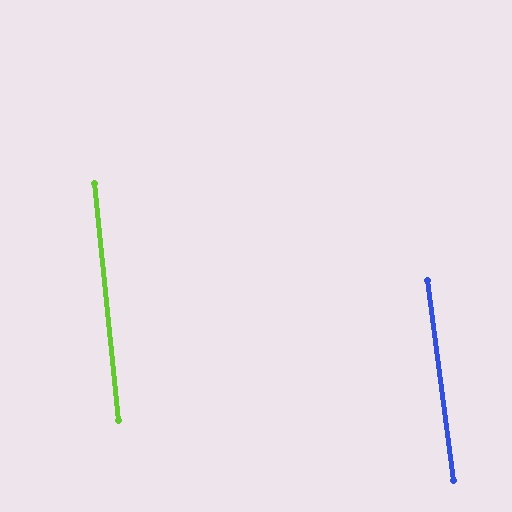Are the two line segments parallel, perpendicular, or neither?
Parallel — their directions differ by only 1.7°.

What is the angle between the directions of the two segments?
Approximately 2 degrees.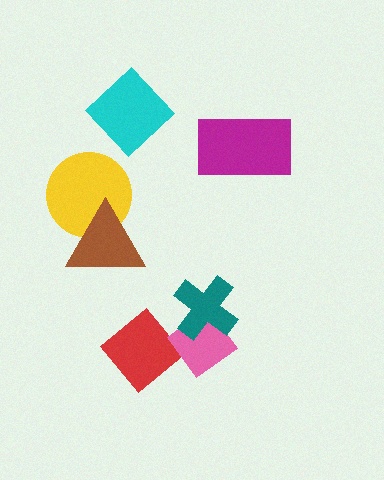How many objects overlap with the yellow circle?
1 object overlaps with the yellow circle.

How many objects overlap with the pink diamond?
2 objects overlap with the pink diamond.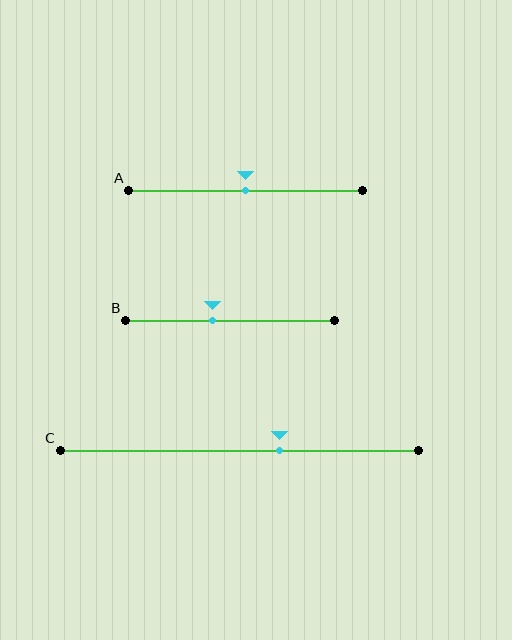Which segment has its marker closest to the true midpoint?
Segment A has its marker closest to the true midpoint.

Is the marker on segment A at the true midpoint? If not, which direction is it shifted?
Yes, the marker on segment A is at the true midpoint.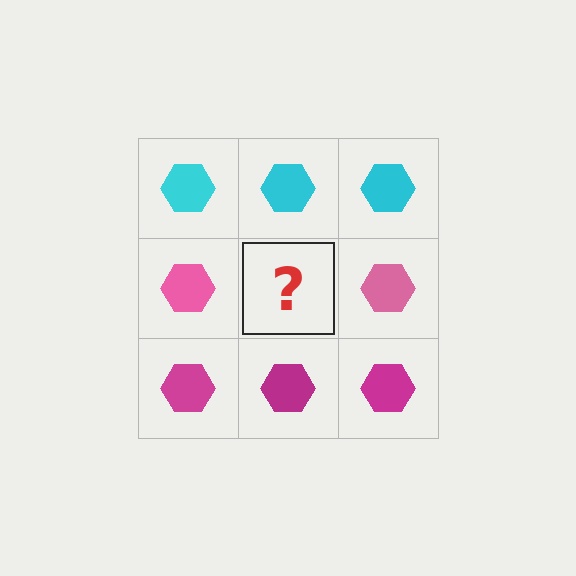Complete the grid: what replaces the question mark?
The question mark should be replaced with a pink hexagon.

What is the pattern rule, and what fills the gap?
The rule is that each row has a consistent color. The gap should be filled with a pink hexagon.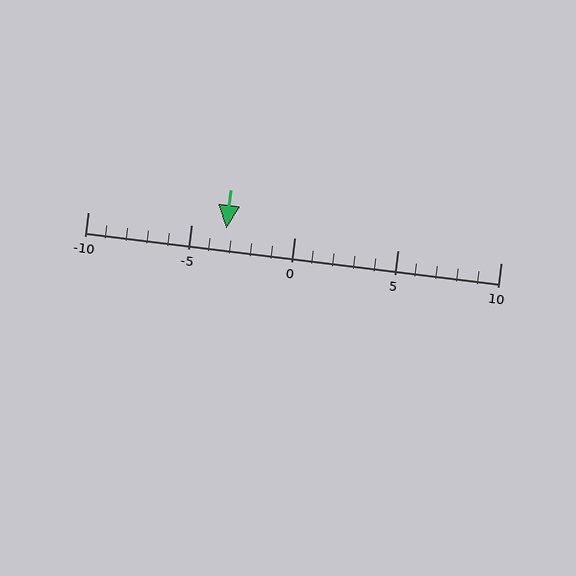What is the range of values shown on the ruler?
The ruler shows values from -10 to 10.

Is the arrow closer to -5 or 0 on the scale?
The arrow is closer to -5.